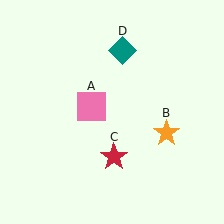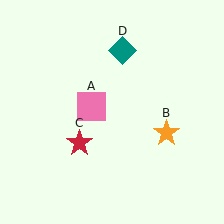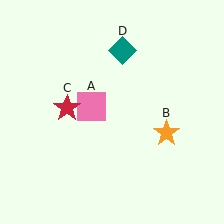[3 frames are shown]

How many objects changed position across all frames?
1 object changed position: red star (object C).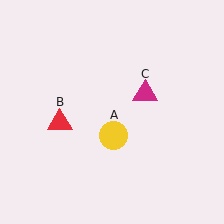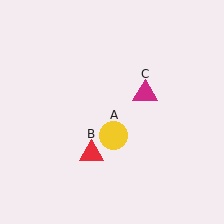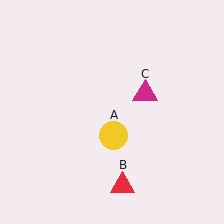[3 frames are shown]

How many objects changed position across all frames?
1 object changed position: red triangle (object B).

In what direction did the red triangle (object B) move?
The red triangle (object B) moved down and to the right.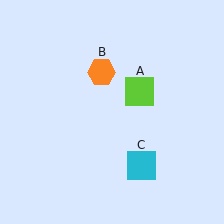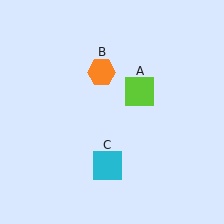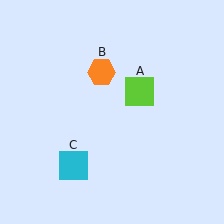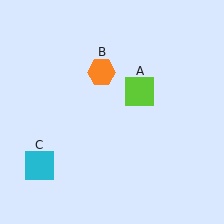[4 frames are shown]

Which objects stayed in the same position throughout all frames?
Lime square (object A) and orange hexagon (object B) remained stationary.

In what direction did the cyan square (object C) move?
The cyan square (object C) moved left.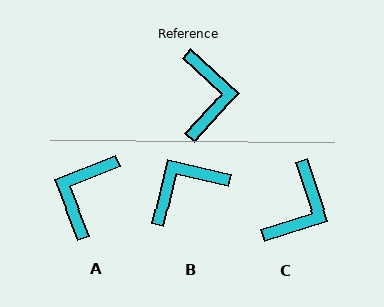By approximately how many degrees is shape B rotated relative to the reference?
Approximately 119 degrees counter-clockwise.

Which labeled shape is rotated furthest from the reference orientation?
A, about 154 degrees away.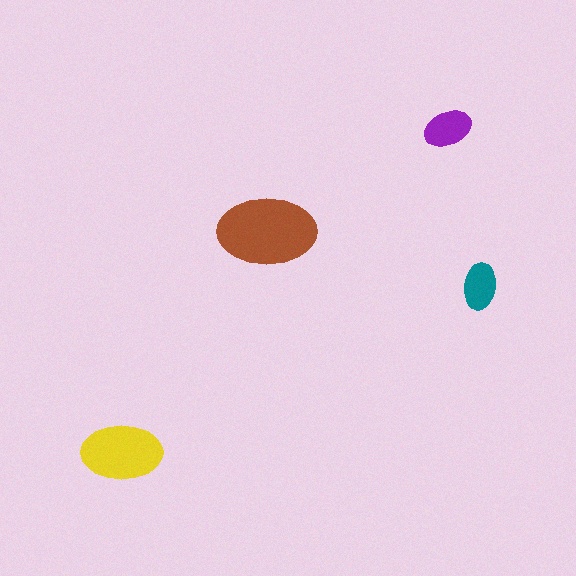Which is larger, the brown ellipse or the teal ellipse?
The brown one.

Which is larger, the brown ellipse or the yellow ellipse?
The brown one.